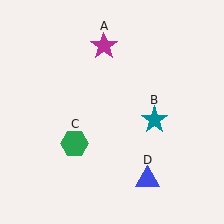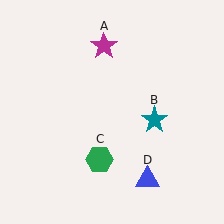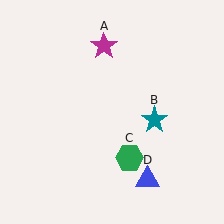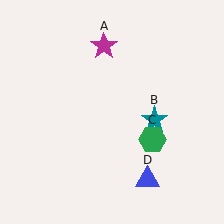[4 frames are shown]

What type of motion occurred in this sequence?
The green hexagon (object C) rotated counterclockwise around the center of the scene.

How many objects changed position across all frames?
1 object changed position: green hexagon (object C).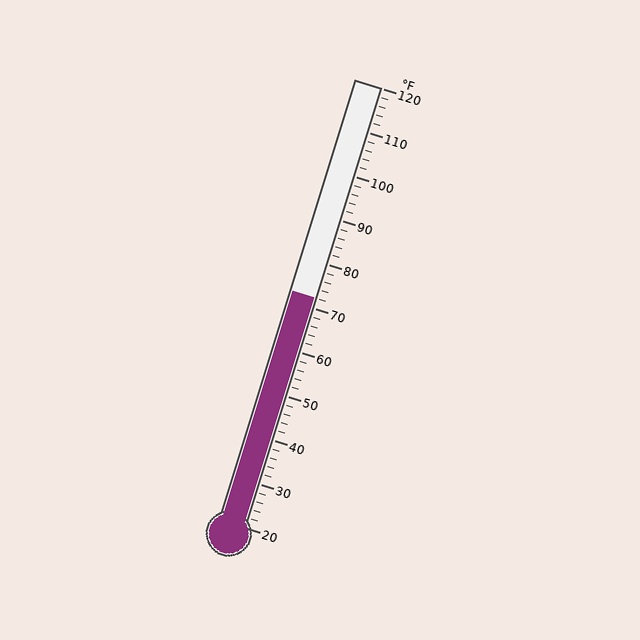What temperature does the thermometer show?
The thermometer shows approximately 72°F.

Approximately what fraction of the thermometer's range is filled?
The thermometer is filled to approximately 50% of its range.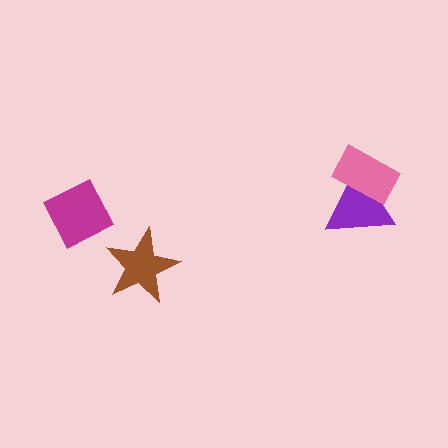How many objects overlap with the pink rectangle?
1 object overlaps with the pink rectangle.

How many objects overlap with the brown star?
0 objects overlap with the brown star.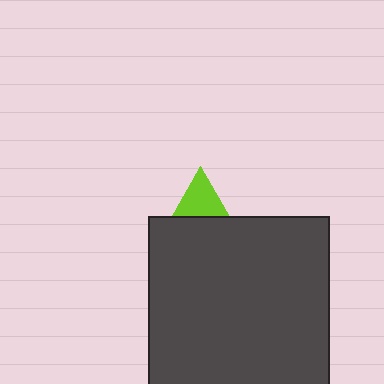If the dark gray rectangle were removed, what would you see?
You would see the complete lime triangle.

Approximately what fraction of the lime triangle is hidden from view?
Roughly 65% of the lime triangle is hidden behind the dark gray rectangle.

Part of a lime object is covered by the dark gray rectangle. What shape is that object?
It is a triangle.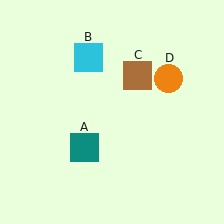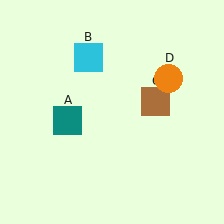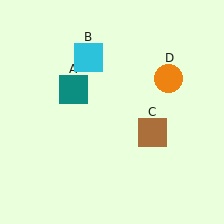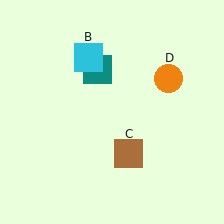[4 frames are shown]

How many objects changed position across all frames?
2 objects changed position: teal square (object A), brown square (object C).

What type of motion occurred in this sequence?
The teal square (object A), brown square (object C) rotated clockwise around the center of the scene.